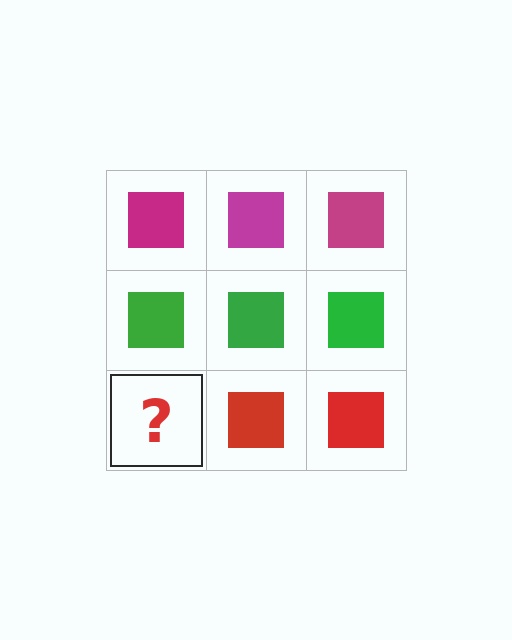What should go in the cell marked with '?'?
The missing cell should contain a red square.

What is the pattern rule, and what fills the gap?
The rule is that each row has a consistent color. The gap should be filled with a red square.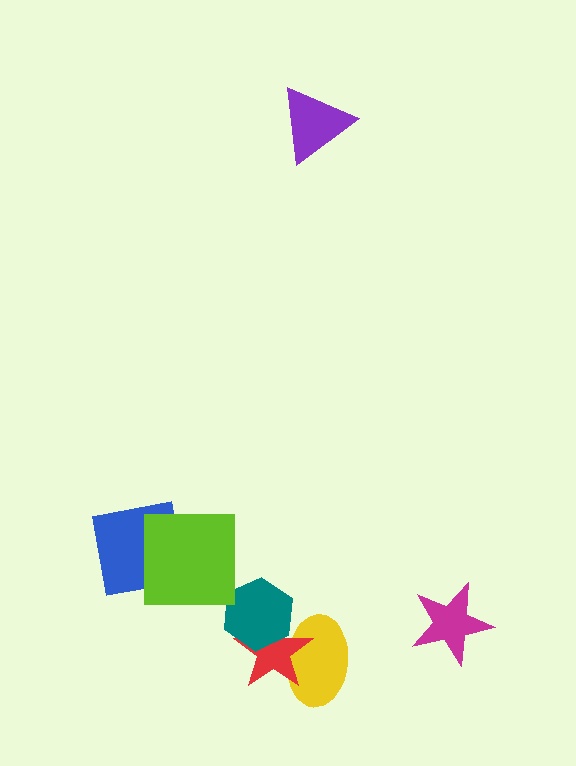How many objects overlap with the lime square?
1 object overlaps with the lime square.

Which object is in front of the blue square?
The lime square is in front of the blue square.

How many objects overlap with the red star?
2 objects overlap with the red star.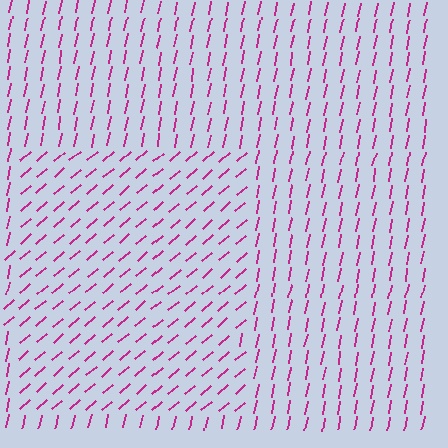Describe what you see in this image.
The image is filled with small magenta line segments. A rectangle region in the image has lines oriented differently from the surrounding lines, creating a visible texture boundary.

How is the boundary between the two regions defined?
The boundary is defined purely by a change in line orientation (approximately 38 degrees difference). All lines are the same color and thickness.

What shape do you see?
I see a rectangle.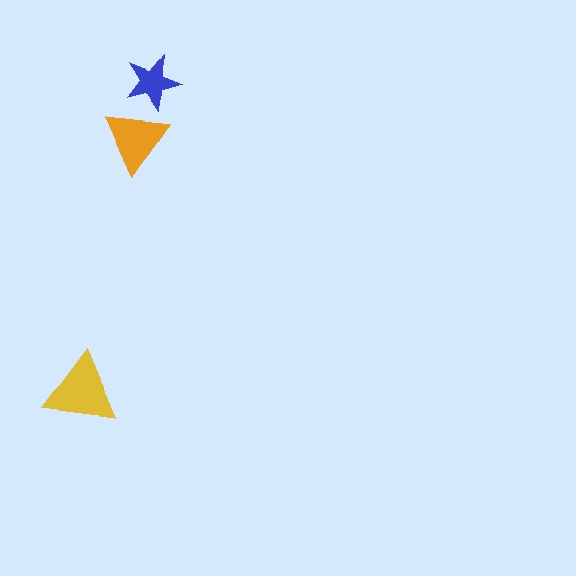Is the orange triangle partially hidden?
No, no other shape covers it.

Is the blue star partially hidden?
Yes, it is partially covered by another shape.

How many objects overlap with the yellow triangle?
0 objects overlap with the yellow triangle.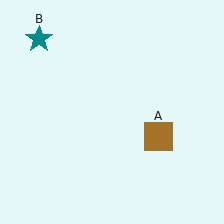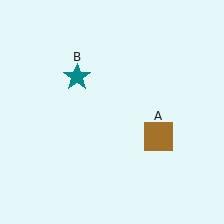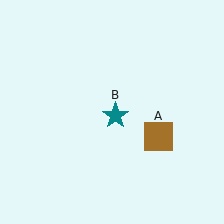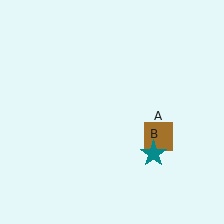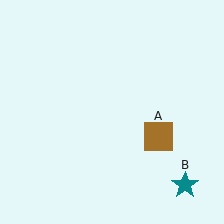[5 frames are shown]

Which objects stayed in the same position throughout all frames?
Brown square (object A) remained stationary.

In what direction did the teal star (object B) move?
The teal star (object B) moved down and to the right.